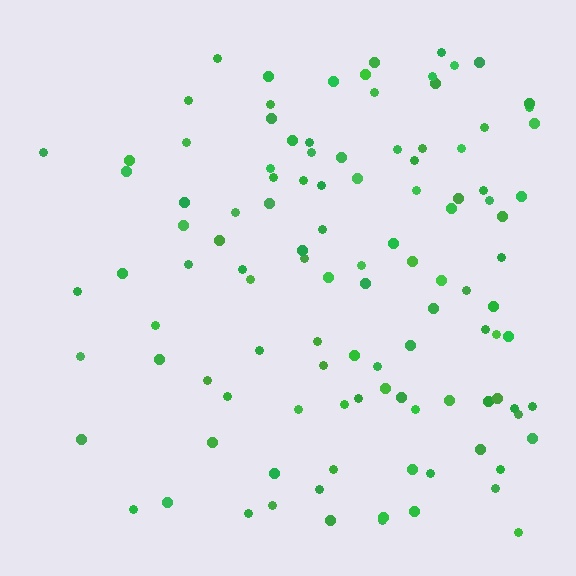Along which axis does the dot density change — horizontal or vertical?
Horizontal.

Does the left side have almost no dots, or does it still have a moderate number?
Still a moderate number, just noticeably fewer than the right.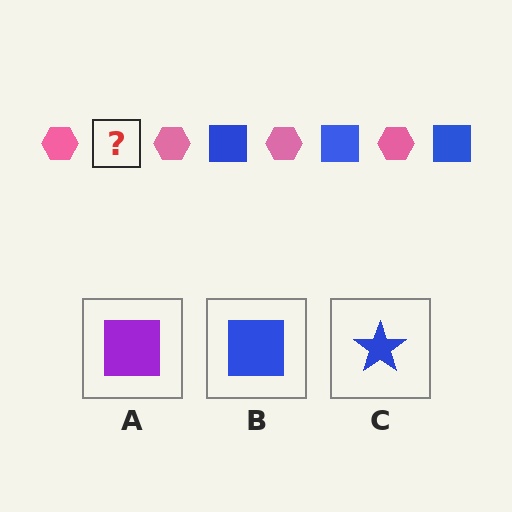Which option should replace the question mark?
Option B.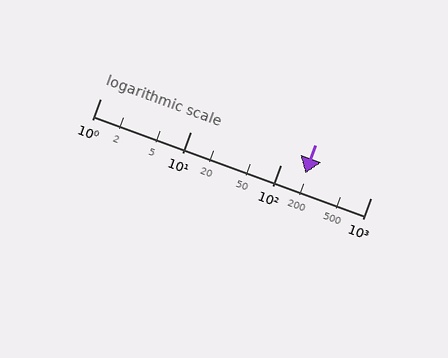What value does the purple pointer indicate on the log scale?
The pointer indicates approximately 190.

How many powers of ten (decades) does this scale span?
The scale spans 3 decades, from 1 to 1000.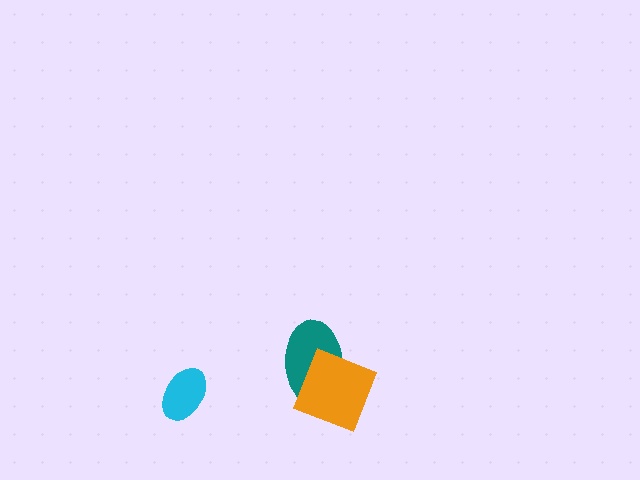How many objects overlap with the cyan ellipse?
0 objects overlap with the cyan ellipse.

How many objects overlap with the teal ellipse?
1 object overlaps with the teal ellipse.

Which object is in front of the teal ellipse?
The orange square is in front of the teal ellipse.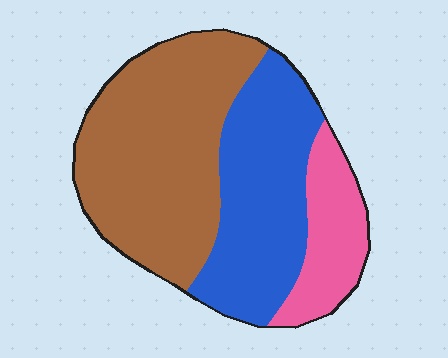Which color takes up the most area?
Brown, at roughly 50%.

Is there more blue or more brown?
Brown.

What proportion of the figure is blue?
Blue covers about 35% of the figure.